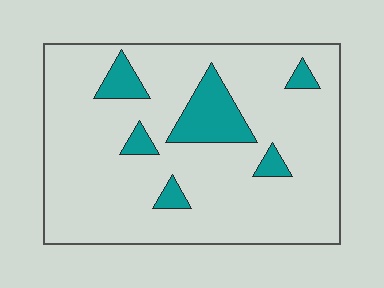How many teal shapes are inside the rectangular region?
6.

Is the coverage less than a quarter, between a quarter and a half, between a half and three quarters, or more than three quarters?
Less than a quarter.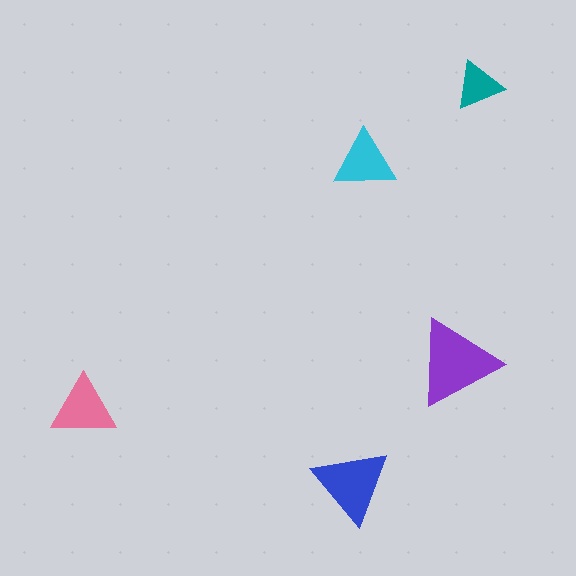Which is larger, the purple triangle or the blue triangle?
The purple one.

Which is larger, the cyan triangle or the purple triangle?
The purple one.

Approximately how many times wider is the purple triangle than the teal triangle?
About 2 times wider.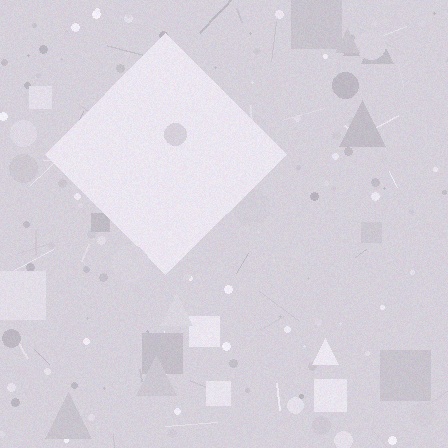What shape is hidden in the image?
A diamond is hidden in the image.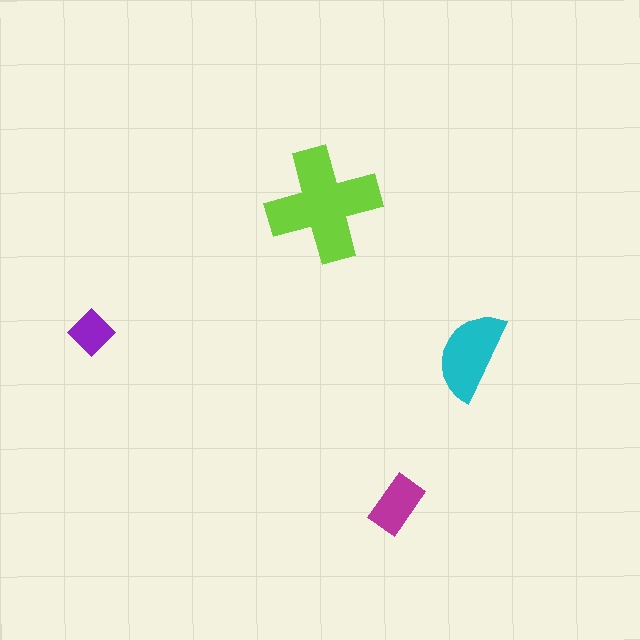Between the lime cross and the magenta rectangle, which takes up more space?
The lime cross.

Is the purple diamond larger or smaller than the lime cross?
Smaller.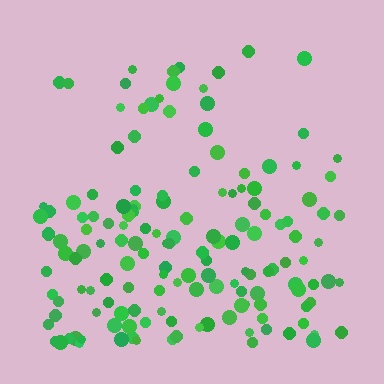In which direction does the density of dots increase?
From top to bottom, with the bottom side densest.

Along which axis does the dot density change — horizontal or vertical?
Vertical.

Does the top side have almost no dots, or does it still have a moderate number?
Still a moderate number, just noticeably fewer than the bottom.